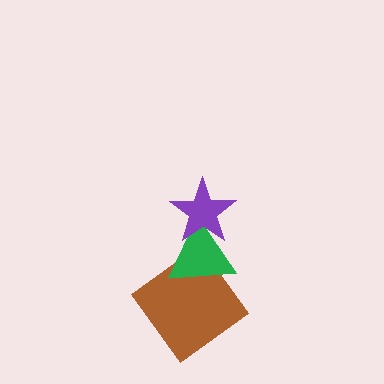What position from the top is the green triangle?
The green triangle is 2nd from the top.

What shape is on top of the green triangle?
The purple star is on top of the green triangle.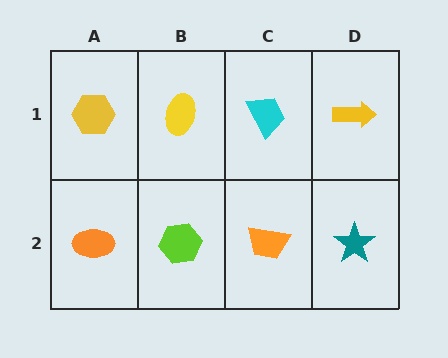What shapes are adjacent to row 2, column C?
A cyan trapezoid (row 1, column C), a lime hexagon (row 2, column B), a teal star (row 2, column D).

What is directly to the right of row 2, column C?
A teal star.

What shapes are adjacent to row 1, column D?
A teal star (row 2, column D), a cyan trapezoid (row 1, column C).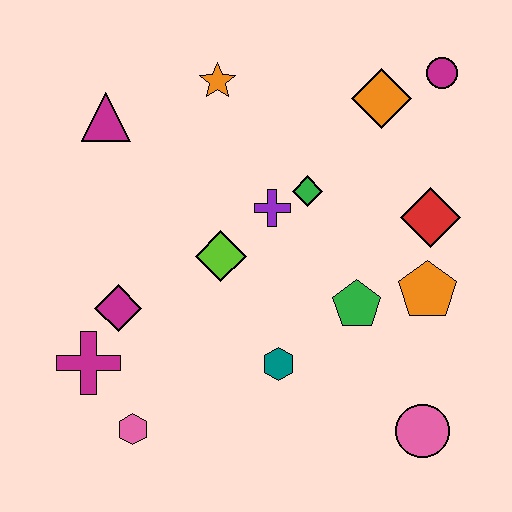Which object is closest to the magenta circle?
The orange diamond is closest to the magenta circle.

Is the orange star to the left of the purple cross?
Yes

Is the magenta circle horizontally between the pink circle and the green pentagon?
No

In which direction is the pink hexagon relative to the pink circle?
The pink hexagon is to the left of the pink circle.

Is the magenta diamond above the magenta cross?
Yes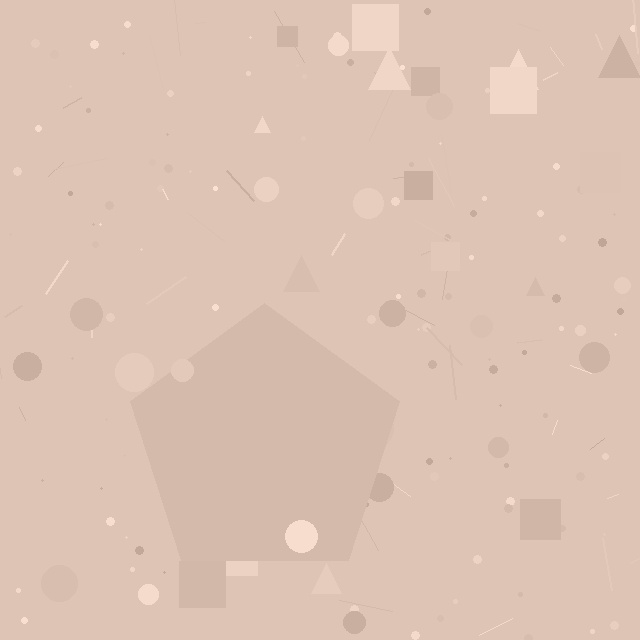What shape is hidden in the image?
A pentagon is hidden in the image.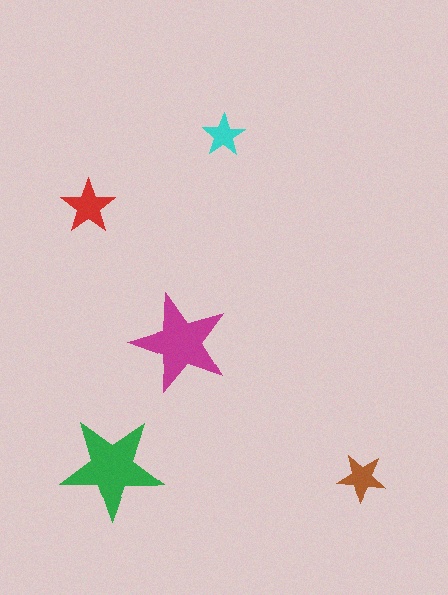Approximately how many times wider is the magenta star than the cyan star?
About 2.5 times wider.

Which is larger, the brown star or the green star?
The green one.